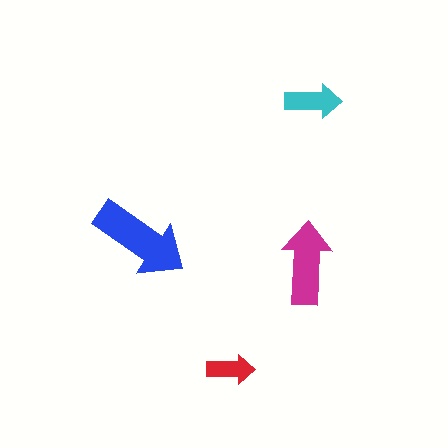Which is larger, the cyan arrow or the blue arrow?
The blue one.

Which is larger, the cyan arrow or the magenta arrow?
The magenta one.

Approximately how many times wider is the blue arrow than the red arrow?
About 2 times wider.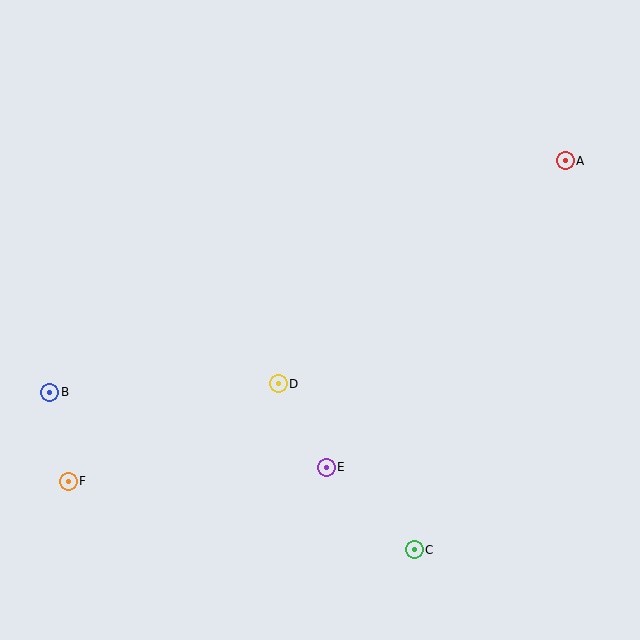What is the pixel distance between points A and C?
The distance between A and C is 417 pixels.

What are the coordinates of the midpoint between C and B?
The midpoint between C and B is at (232, 471).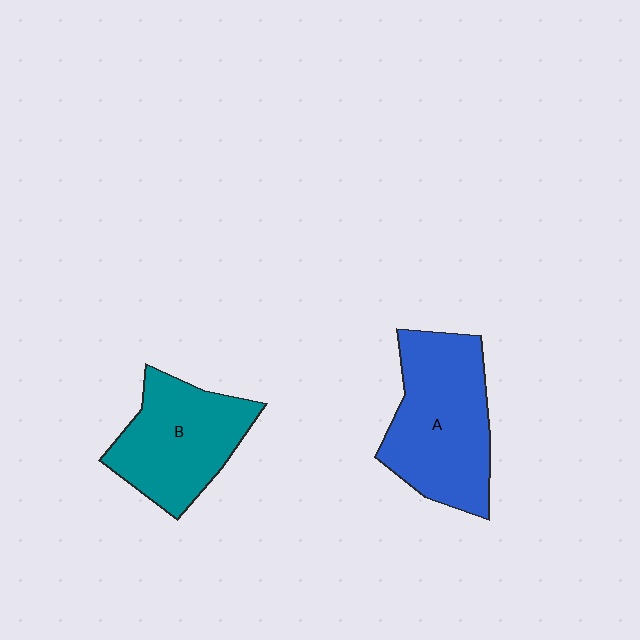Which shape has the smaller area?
Shape B (teal).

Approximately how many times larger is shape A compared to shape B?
Approximately 1.2 times.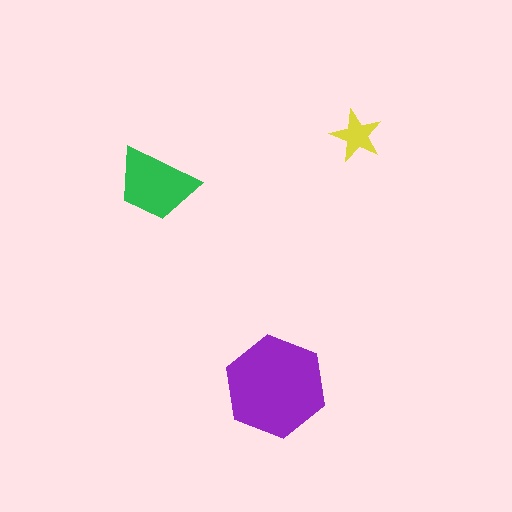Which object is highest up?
The yellow star is topmost.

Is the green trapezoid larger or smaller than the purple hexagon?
Smaller.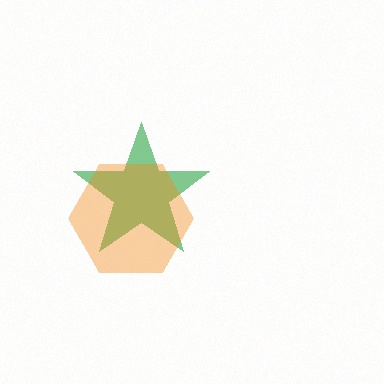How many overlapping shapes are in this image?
There are 2 overlapping shapes in the image.